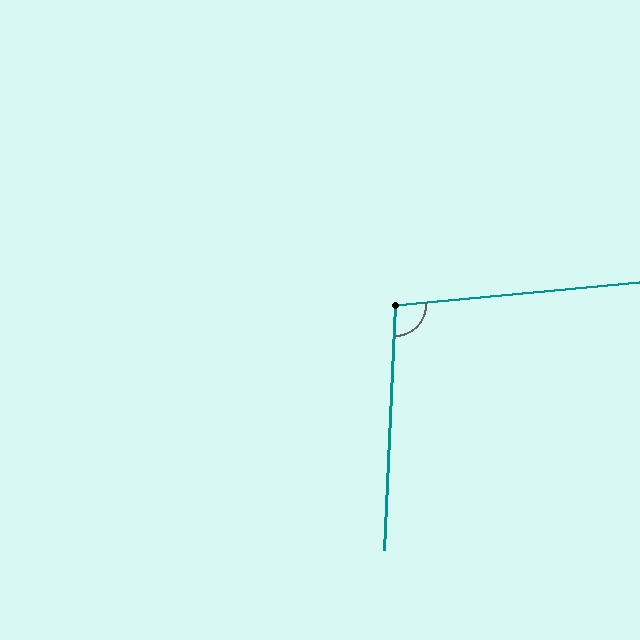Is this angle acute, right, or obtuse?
It is obtuse.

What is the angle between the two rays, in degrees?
Approximately 98 degrees.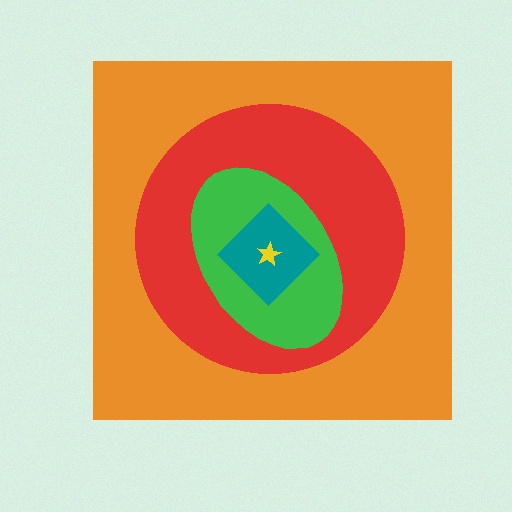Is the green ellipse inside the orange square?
Yes.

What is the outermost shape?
The orange square.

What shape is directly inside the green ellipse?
The teal diamond.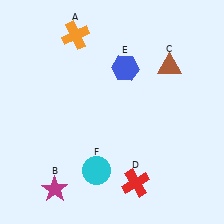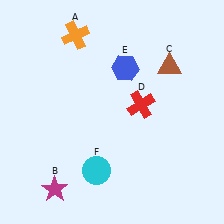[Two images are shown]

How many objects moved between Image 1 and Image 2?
1 object moved between the two images.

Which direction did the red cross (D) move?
The red cross (D) moved up.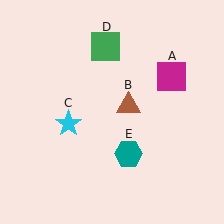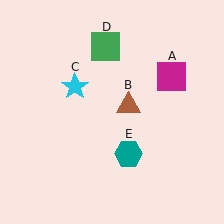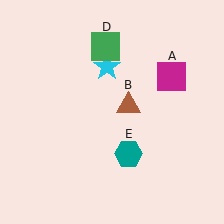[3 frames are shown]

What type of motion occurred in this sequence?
The cyan star (object C) rotated clockwise around the center of the scene.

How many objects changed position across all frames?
1 object changed position: cyan star (object C).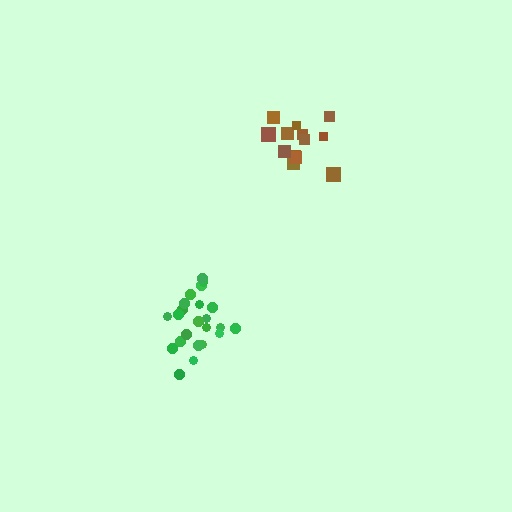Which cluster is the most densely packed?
Green.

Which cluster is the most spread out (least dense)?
Brown.